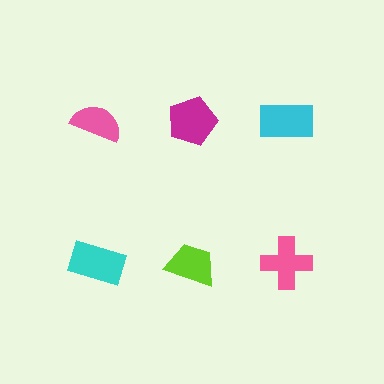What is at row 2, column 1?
A cyan rectangle.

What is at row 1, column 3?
A cyan rectangle.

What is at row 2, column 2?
A lime trapezoid.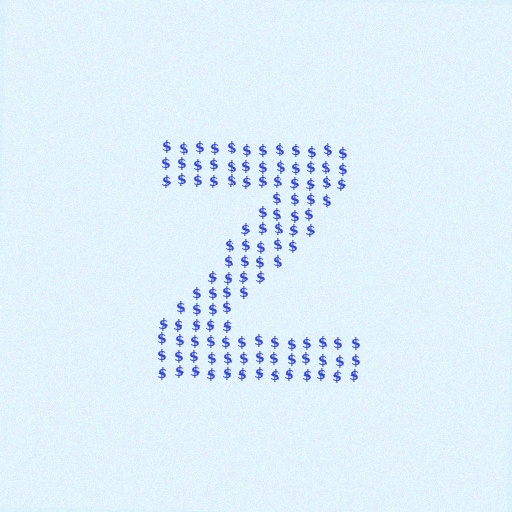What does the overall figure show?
The overall figure shows the letter Z.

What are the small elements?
The small elements are dollar signs.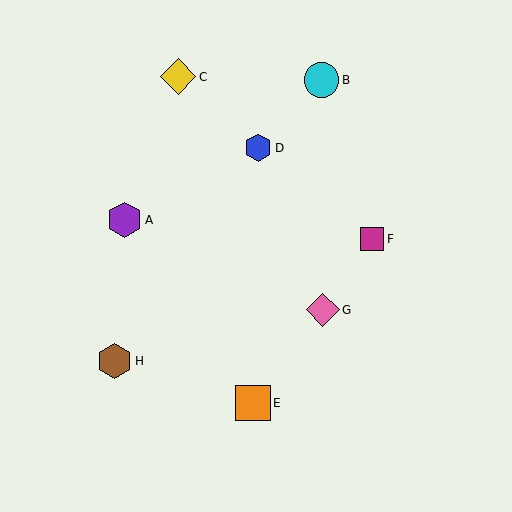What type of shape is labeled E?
Shape E is an orange square.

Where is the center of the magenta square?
The center of the magenta square is at (372, 239).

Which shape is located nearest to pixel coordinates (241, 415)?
The orange square (labeled E) at (253, 403) is nearest to that location.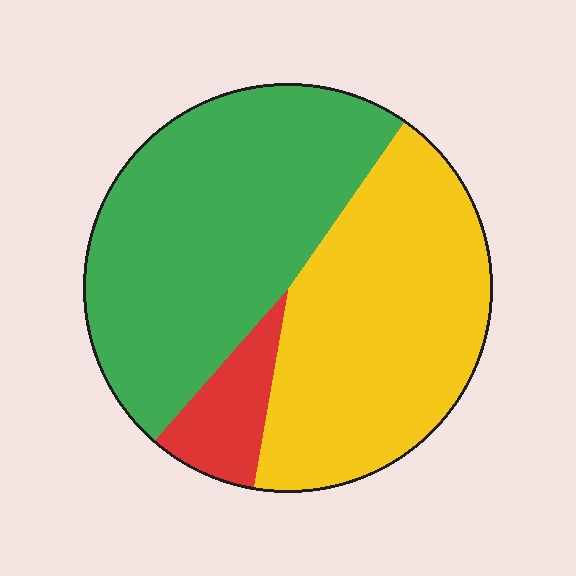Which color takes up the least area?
Red, at roughly 10%.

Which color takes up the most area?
Green, at roughly 50%.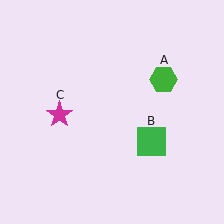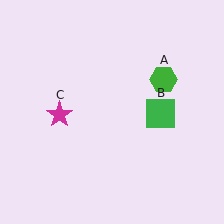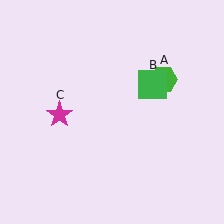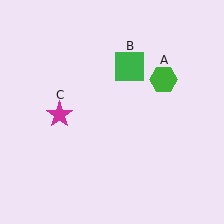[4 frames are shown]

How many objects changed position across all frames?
1 object changed position: green square (object B).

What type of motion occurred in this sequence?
The green square (object B) rotated counterclockwise around the center of the scene.